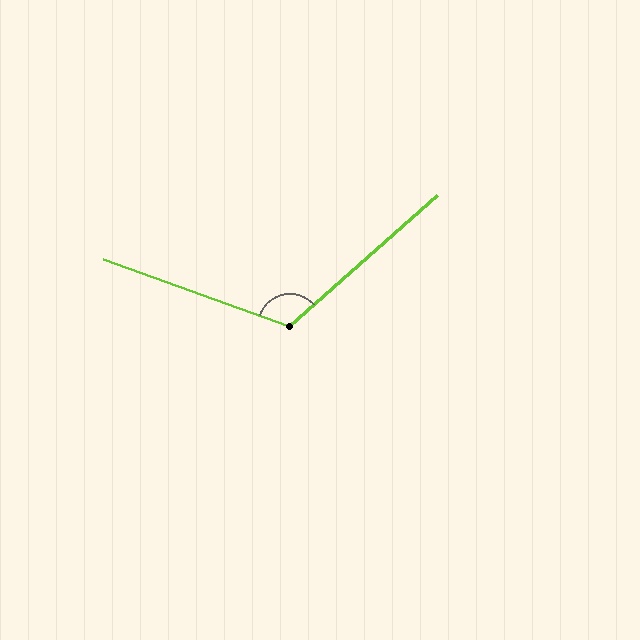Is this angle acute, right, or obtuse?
It is obtuse.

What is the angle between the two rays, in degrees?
Approximately 119 degrees.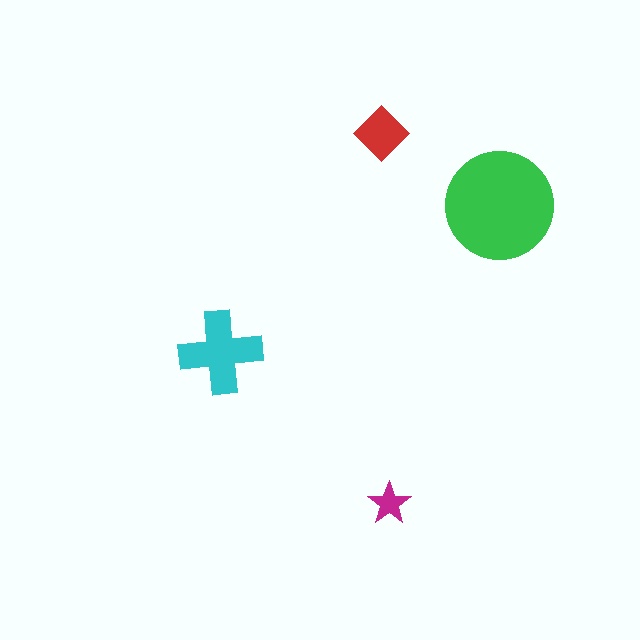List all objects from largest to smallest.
The green circle, the cyan cross, the red diamond, the magenta star.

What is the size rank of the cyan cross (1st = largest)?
2nd.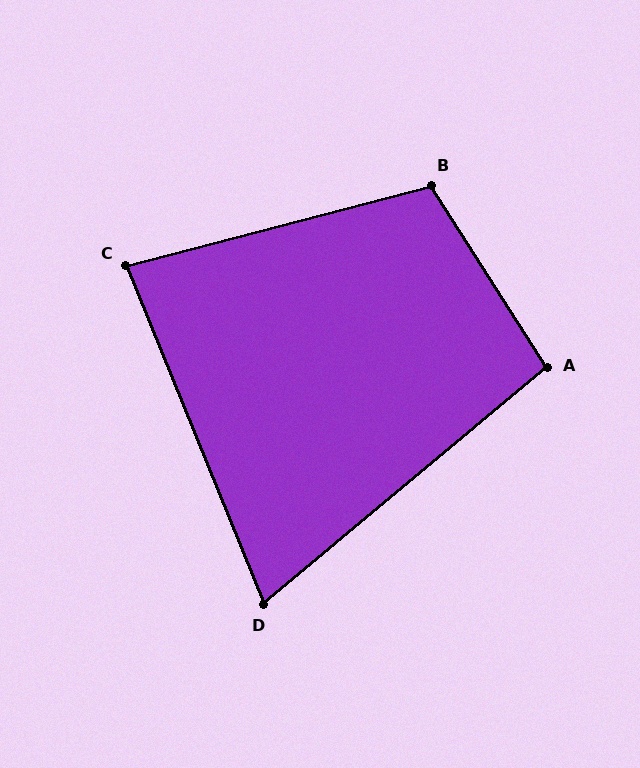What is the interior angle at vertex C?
Approximately 83 degrees (acute).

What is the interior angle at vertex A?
Approximately 97 degrees (obtuse).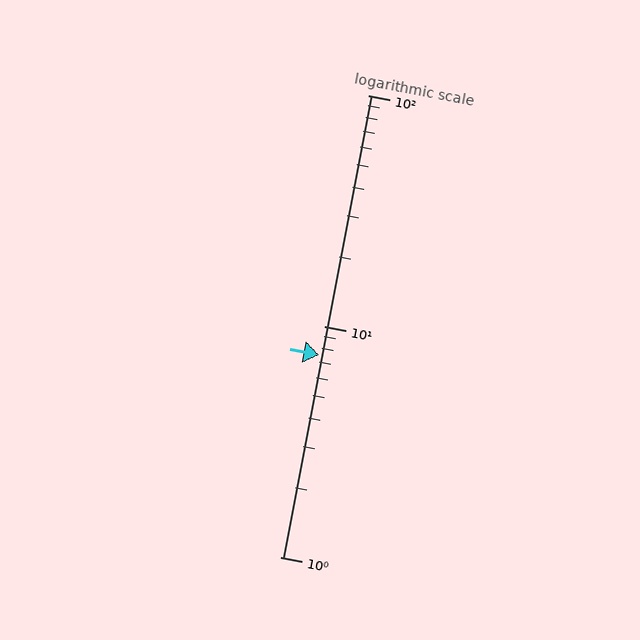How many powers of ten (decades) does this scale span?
The scale spans 2 decades, from 1 to 100.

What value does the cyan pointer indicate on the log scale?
The pointer indicates approximately 7.5.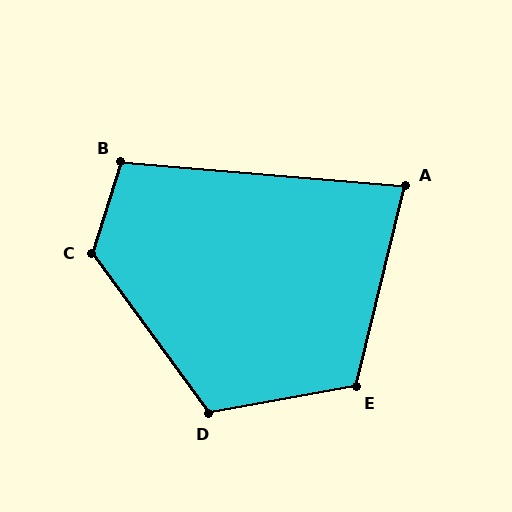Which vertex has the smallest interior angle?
A, at approximately 81 degrees.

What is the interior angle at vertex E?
Approximately 114 degrees (obtuse).